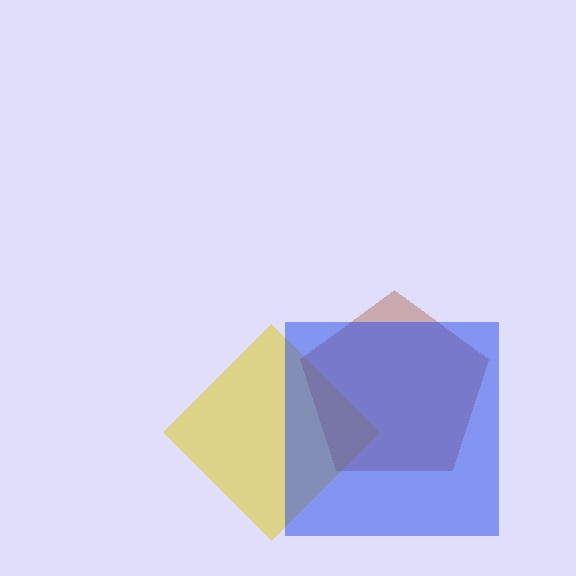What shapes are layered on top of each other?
The layered shapes are: a yellow diamond, a brown pentagon, a blue square.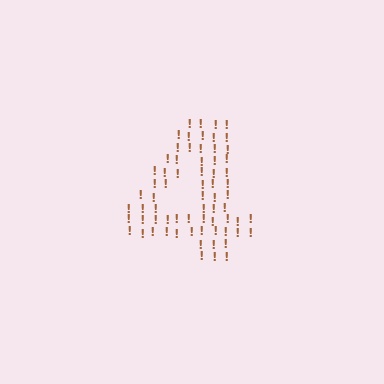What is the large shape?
The large shape is the digit 4.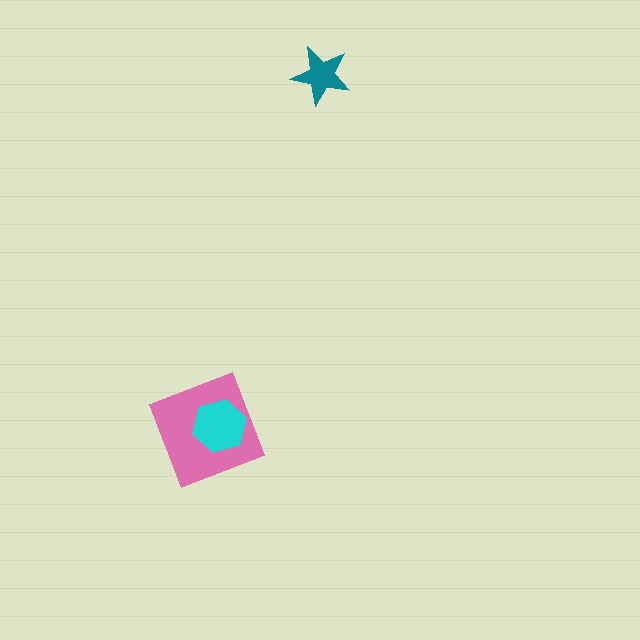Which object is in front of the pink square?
The cyan hexagon is in front of the pink square.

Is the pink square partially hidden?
Yes, it is partially covered by another shape.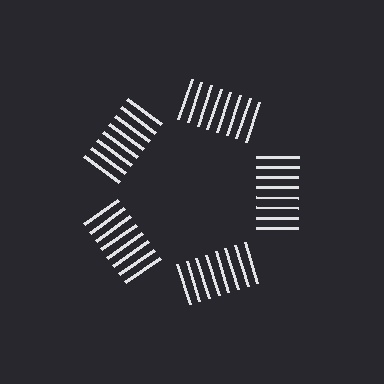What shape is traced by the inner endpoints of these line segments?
An illusory pentagon — the line segments terminate on its edges but no continuous stroke is drawn.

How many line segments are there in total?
40 — 8 along each of the 5 edges.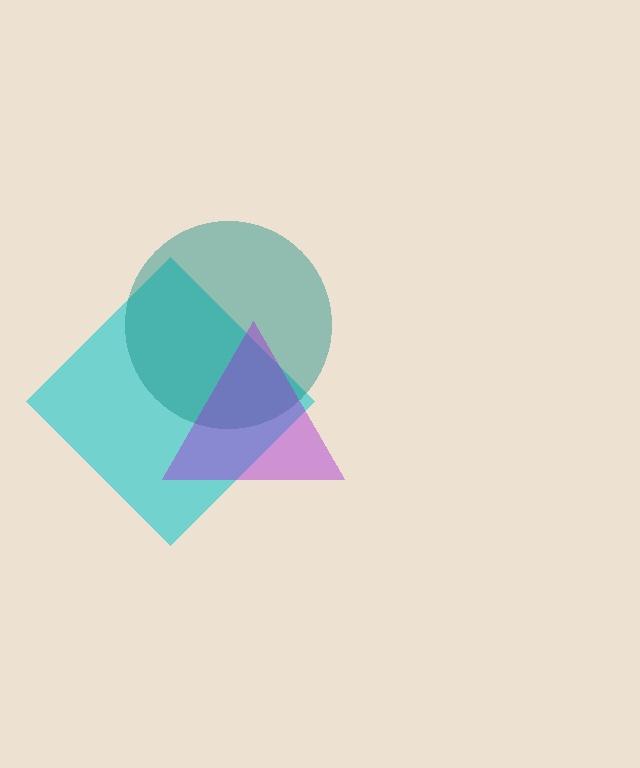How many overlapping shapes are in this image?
There are 3 overlapping shapes in the image.